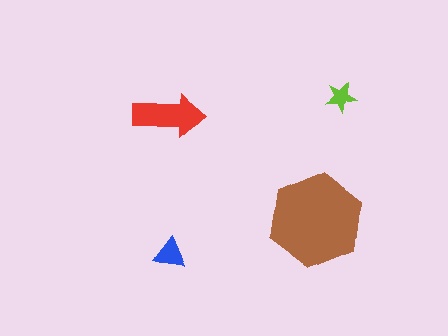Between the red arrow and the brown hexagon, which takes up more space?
The brown hexagon.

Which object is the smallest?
The lime star.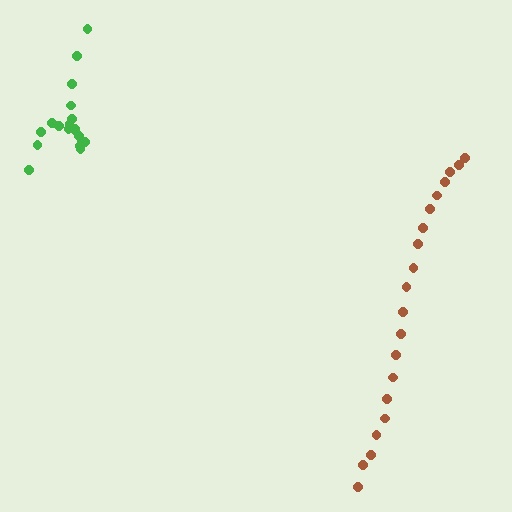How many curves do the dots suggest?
There are 2 distinct paths.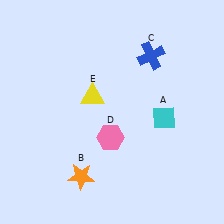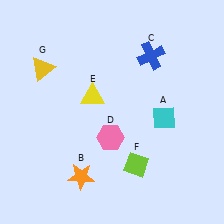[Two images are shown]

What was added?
A lime diamond (F), a yellow triangle (G) were added in Image 2.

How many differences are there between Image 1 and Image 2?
There are 2 differences between the two images.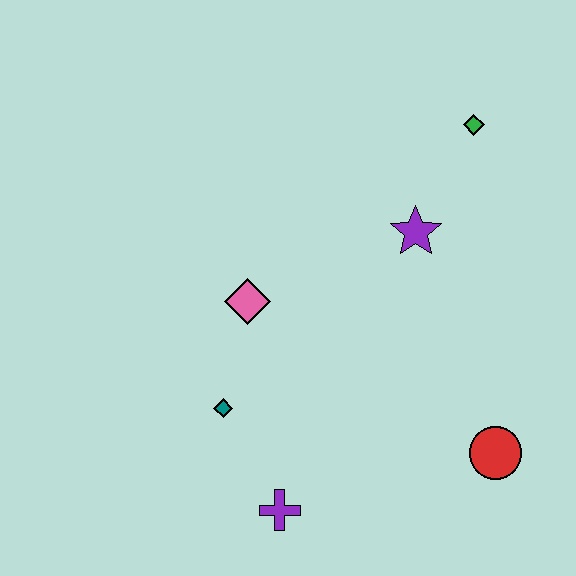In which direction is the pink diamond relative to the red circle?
The pink diamond is to the left of the red circle.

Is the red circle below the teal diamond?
Yes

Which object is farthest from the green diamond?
The purple cross is farthest from the green diamond.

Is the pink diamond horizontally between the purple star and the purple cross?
No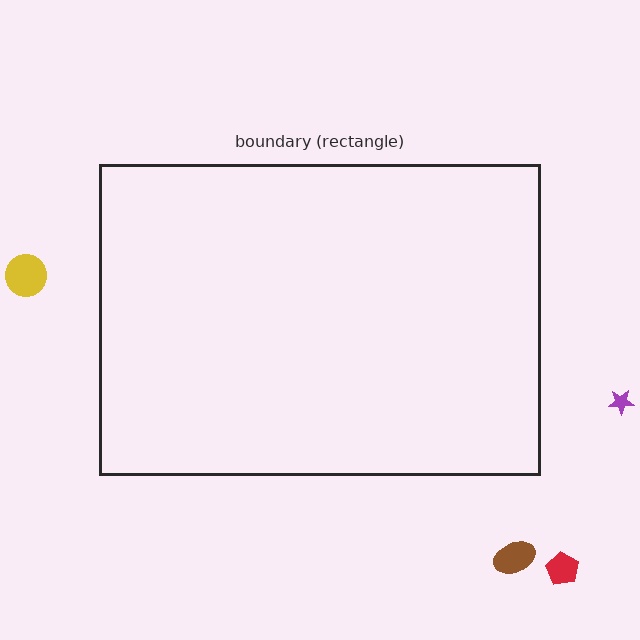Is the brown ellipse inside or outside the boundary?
Outside.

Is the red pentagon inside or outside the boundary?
Outside.